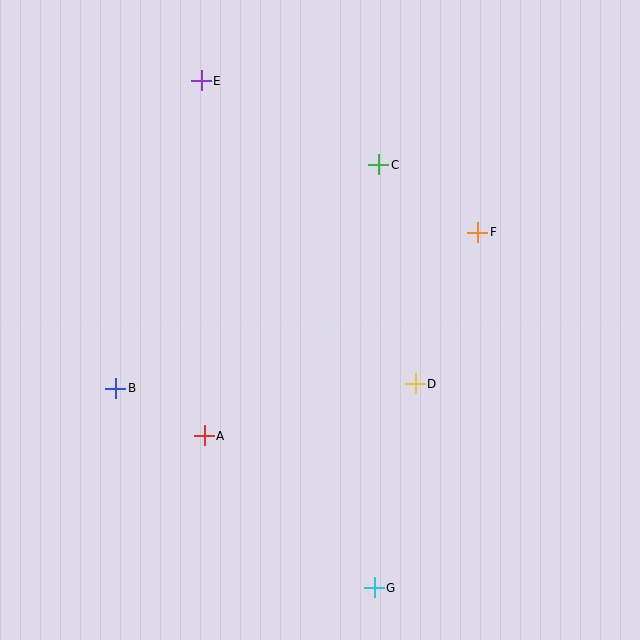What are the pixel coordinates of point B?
Point B is at (116, 388).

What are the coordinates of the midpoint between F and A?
The midpoint between F and A is at (341, 334).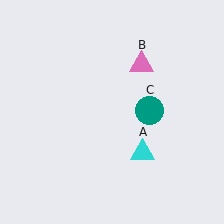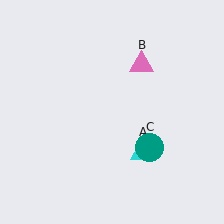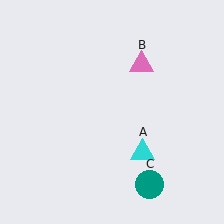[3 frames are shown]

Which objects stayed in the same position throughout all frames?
Cyan triangle (object A) and pink triangle (object B) remained stationary.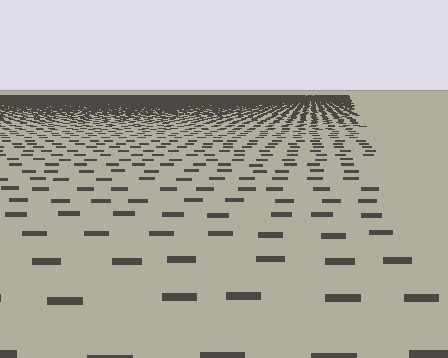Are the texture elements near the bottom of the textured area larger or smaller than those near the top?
Larger. Near the bottom, elements are closer to the viewer and appear at a bigger on-screen size.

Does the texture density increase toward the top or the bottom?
Density increases toward the top.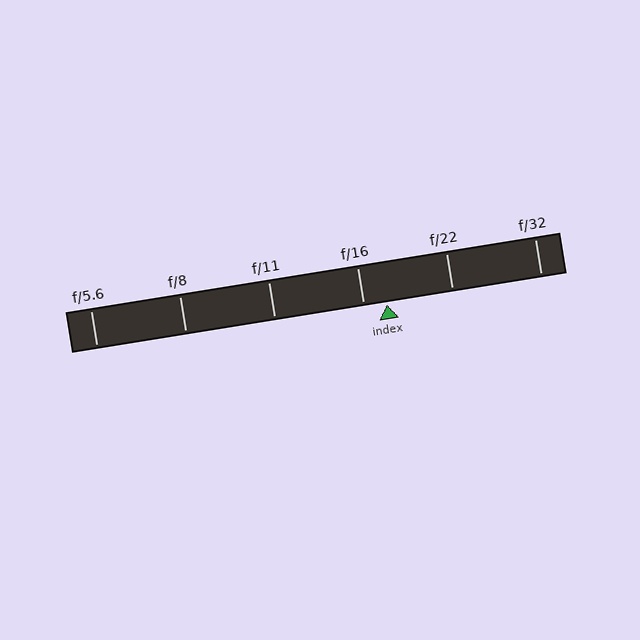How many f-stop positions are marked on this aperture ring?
There are 6 f-stop positions marked.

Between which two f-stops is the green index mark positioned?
The index mark is between f/16 and f/22.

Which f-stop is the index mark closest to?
The index mark is closest to f/16.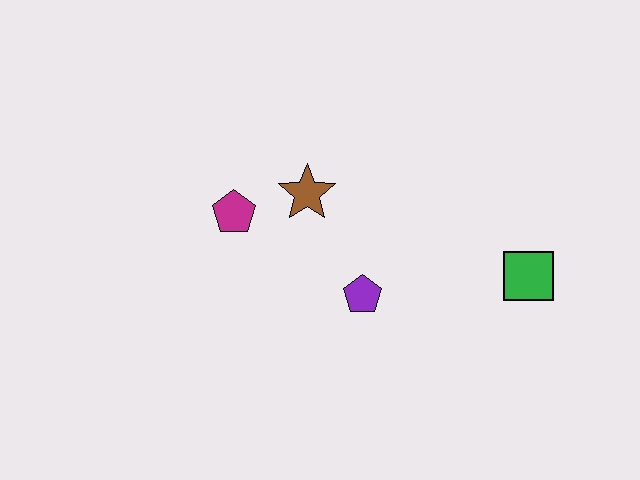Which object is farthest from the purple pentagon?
The green square is farthest from the purple pentagon.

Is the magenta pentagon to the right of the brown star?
No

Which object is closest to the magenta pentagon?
The brown star is closest to the magenta pentagon.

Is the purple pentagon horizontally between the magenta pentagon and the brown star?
No